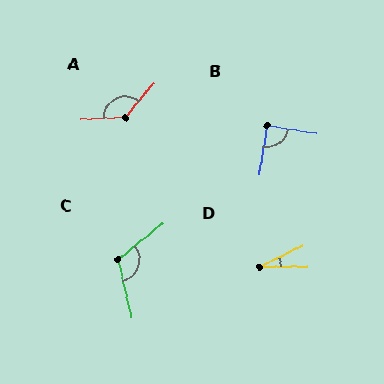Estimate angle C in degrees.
Approximately 116 degrees.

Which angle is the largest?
A, at approximately 133 degrees.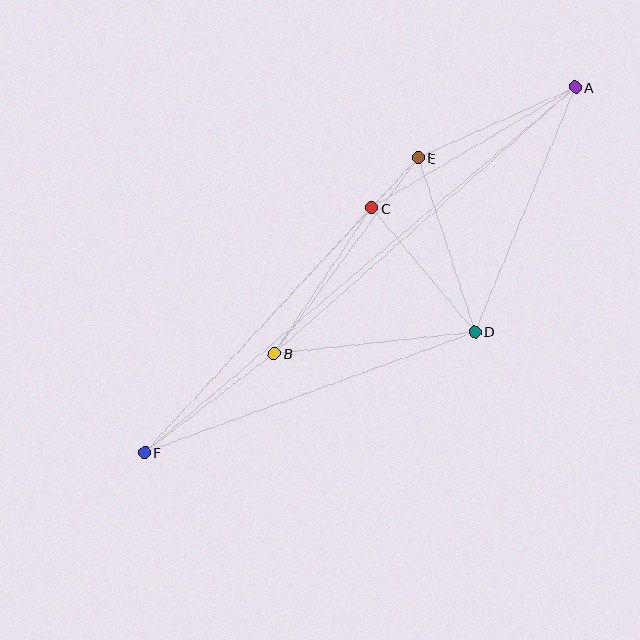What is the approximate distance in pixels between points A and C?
The distance between A and C is approximately 237 pixels.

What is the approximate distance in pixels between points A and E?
The distance between A and E is approximately 172 pixels.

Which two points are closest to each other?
Points C and E are closest to each other.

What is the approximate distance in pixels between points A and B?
The distance between A and B is approximately 402 pixels.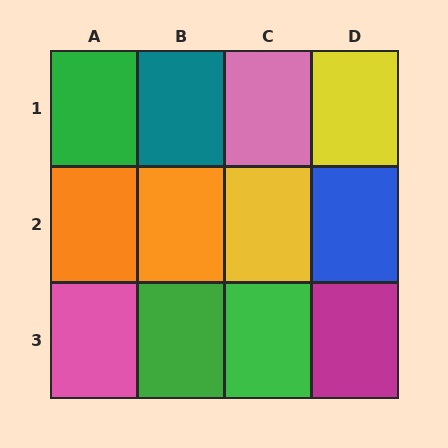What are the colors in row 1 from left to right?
Green, teal, pink, yellow.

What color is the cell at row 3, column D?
Magenta.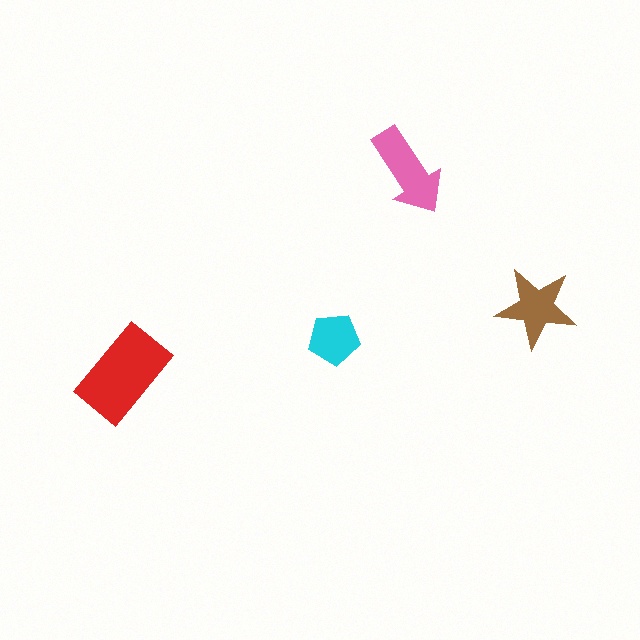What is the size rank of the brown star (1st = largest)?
3rd.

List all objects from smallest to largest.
The cyan pentagon, the brown star, the pink arrow, the red rectangle.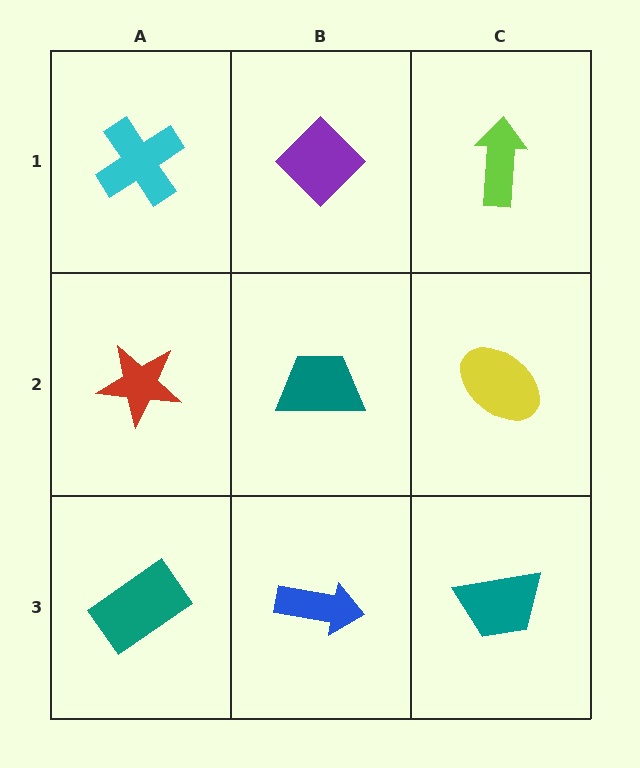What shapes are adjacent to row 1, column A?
A red star (row 2, column A), a purple diamond (row 1, column B).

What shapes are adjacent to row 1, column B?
A teal trapezoid (row 2, column B), a cyan cross (row 1, column A), a lime arrow (row 1, column C).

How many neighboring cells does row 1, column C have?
2.